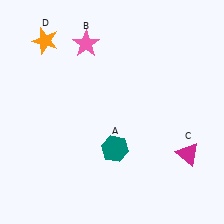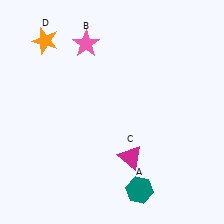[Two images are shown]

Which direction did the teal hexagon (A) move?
The teal hexagon (A) moved down.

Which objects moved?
The objects that moved are: the teal hexagon (A), the magenta triangle (C).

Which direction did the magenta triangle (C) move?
The magenta triangle (C) moved left.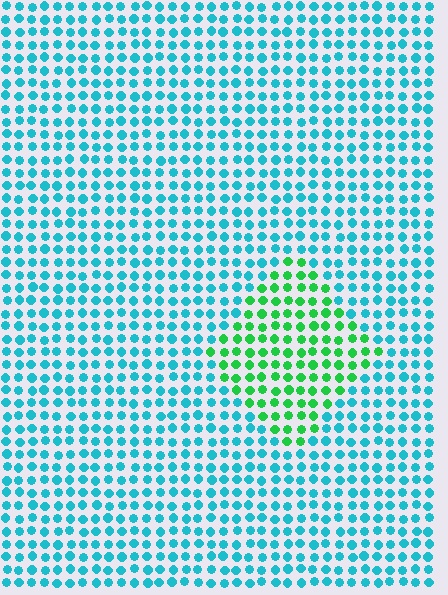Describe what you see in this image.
The image is filled with small cyan elements in a uniform arrangement. A diamond-shaped region is visible where the elements are tinted to a slightly different hue, forming a subtle color boundary.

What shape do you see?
I see a diamond.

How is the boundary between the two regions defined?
The boundary is defined purely by a slight shift in hue (about 53 degrees). Spacing, size, and orientation are identical on both sides.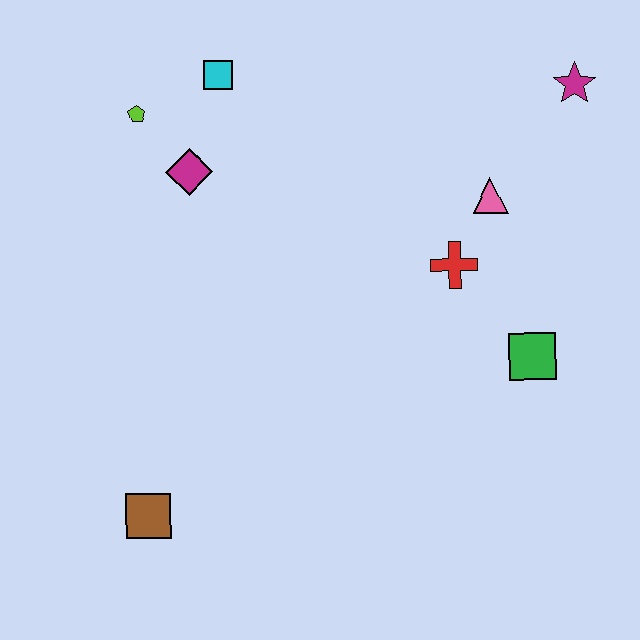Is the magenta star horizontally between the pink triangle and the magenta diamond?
No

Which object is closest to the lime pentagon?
The magenta diamond is closest to the lime pentagon.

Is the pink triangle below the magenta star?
Yes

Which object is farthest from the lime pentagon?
The green square is farthest from the lime pentagon.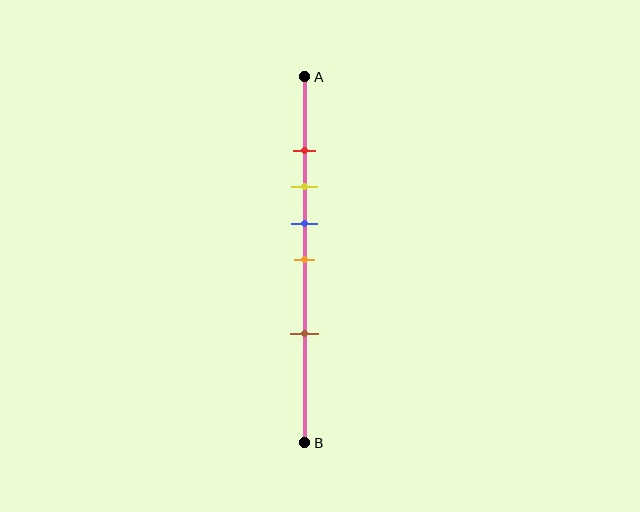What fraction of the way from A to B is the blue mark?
The blue mark is approximately 40% (0.4) of the way from A to B.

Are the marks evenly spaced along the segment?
No, the marks are not evenly spaced.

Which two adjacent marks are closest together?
The red and yellow marks are the closest adjacent pair.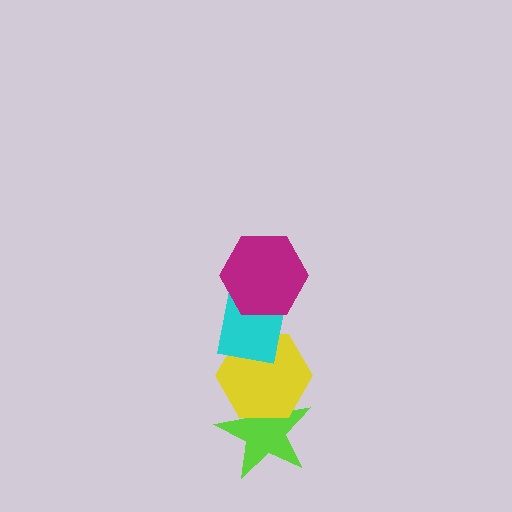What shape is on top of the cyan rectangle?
The magenta hexagon is on top of the cyan rectangle.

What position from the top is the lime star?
The lime star is 4th from the top.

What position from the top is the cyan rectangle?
The cyan rectangle is 2nd from the top.